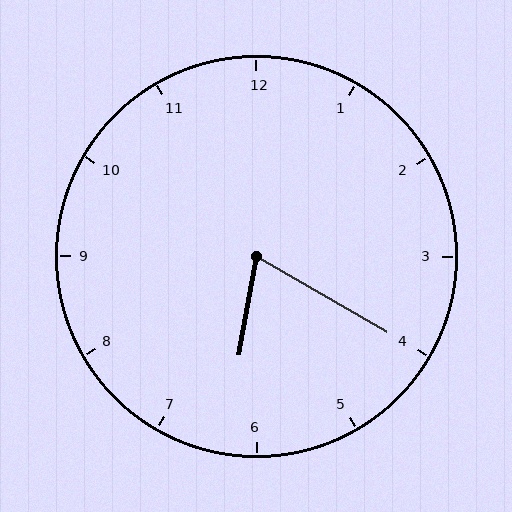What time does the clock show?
6:20.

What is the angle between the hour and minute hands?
Approximately 70 degrees.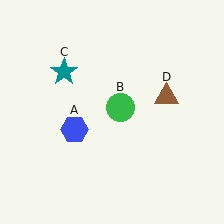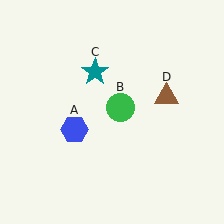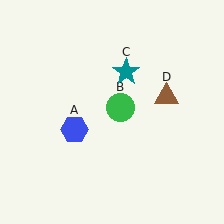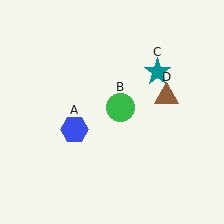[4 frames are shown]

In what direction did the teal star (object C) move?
The teal star (object C) moved right.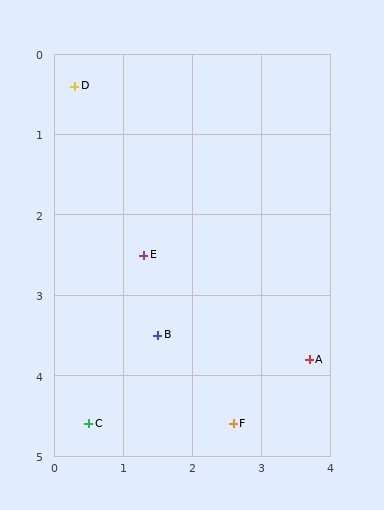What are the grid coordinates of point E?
Point E is at approximately (1.3, 2.5).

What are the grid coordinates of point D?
Point D is at approximately (0.3, 0.4).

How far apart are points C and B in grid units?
Points C and B are about 1.5 grid units apart.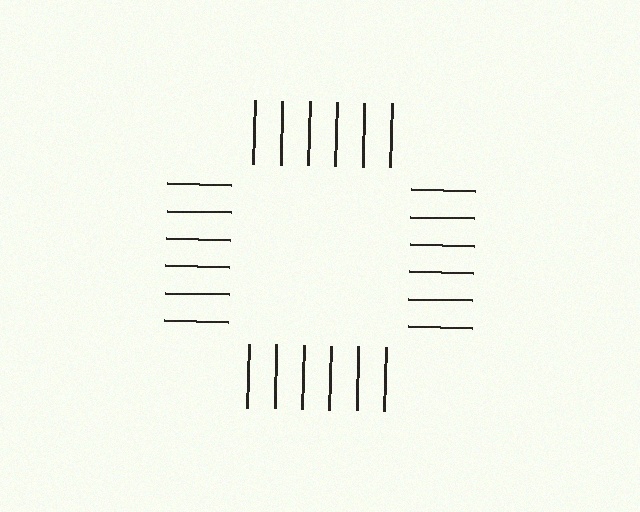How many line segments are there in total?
24 — 6 along each of the 4 edges.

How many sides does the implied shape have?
4 sides — the line-ends trace a square.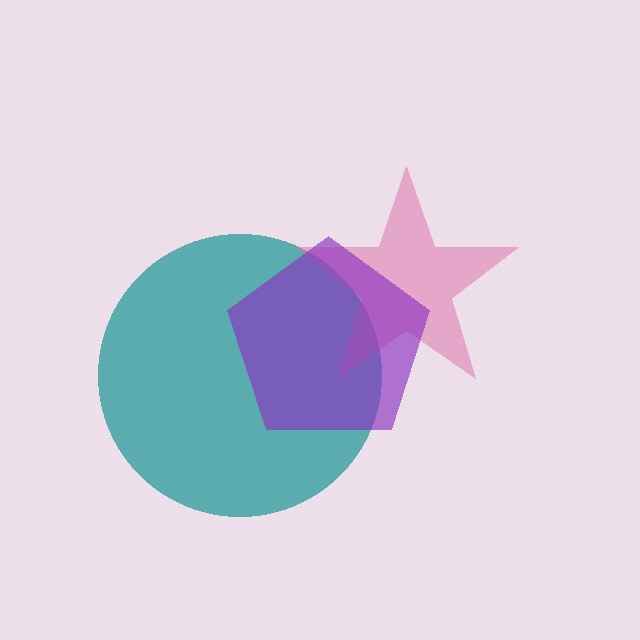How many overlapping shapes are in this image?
There are 3 overlapping shapes in the image.